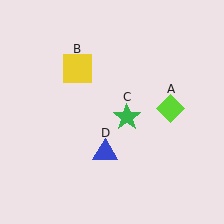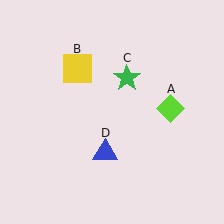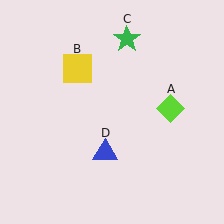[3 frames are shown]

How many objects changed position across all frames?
1 object changed position: green star (object C).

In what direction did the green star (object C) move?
The green star (object C) moved up.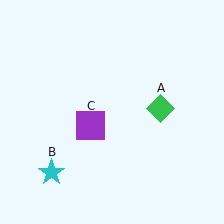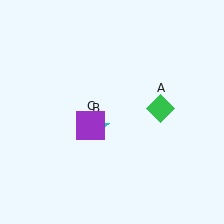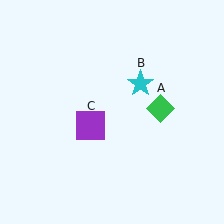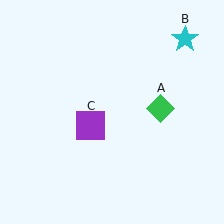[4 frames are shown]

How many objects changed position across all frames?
1 object changed position: cyan star (object B).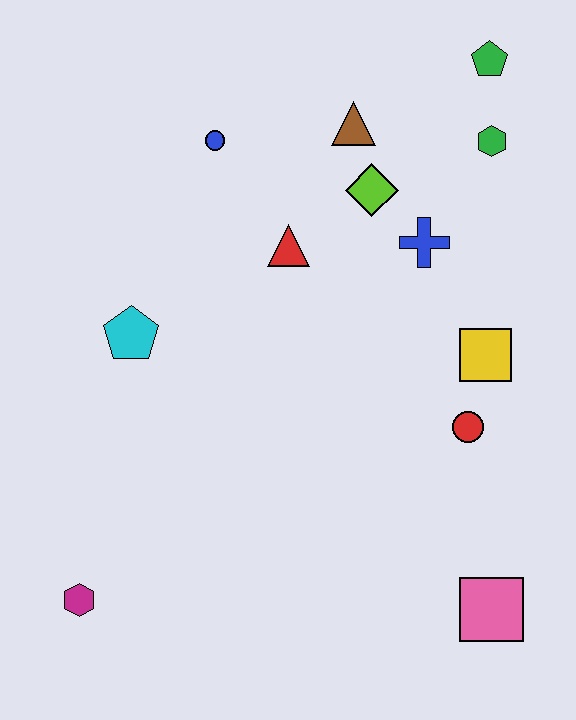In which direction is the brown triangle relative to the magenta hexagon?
The brown triangle is above the magenta hexagon.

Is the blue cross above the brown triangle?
No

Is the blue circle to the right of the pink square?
No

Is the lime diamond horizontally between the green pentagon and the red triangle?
Yes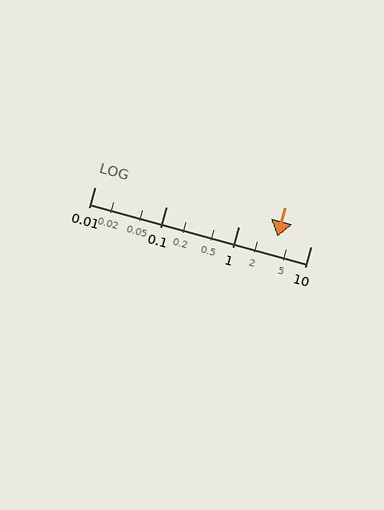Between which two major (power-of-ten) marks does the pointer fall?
The pointer is between 1 and 10.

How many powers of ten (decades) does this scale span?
The scale spans 3 decades, from 0.01 to 10.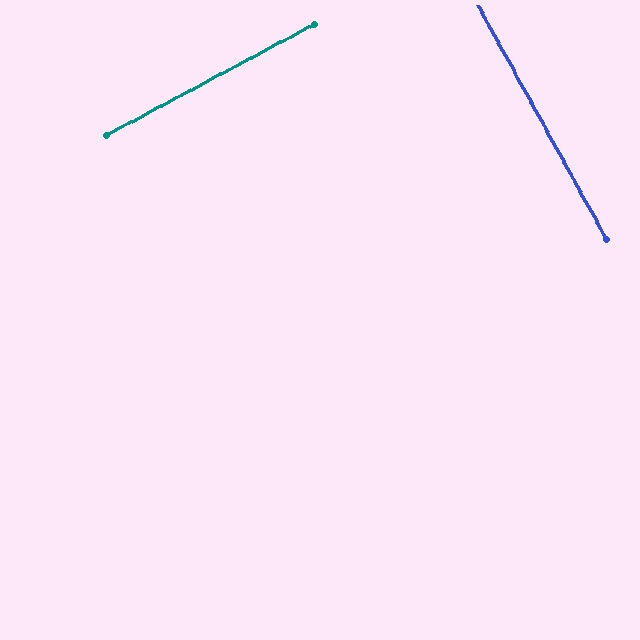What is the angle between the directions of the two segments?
Approximately 89 degrees.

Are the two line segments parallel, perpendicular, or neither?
Perpendicular — they meet at approximately 89°.